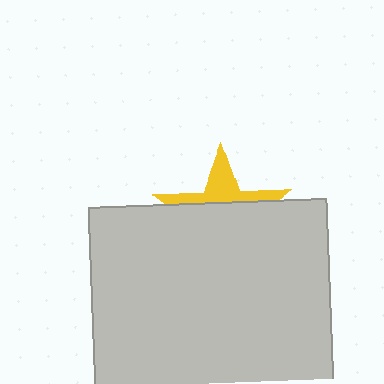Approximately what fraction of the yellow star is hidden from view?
Roughly 66% of the yellow star is hidden behind the light gray square.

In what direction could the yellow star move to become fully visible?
The yellow star could move up. That would shift it out from behind the light gray square entirely.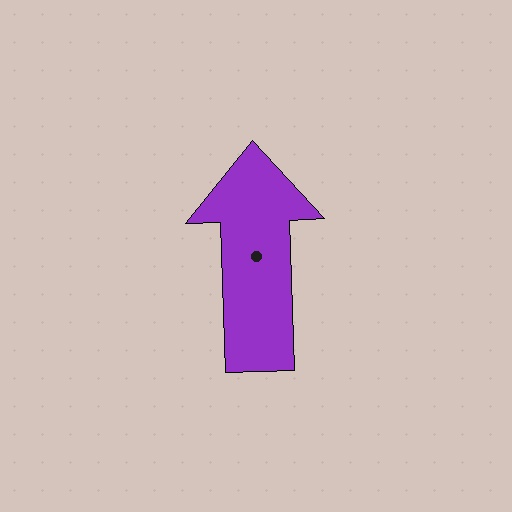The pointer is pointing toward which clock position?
Roughly 12 o'clock.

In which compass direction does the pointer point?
North.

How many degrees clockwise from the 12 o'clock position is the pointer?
Approximately 358 degrees.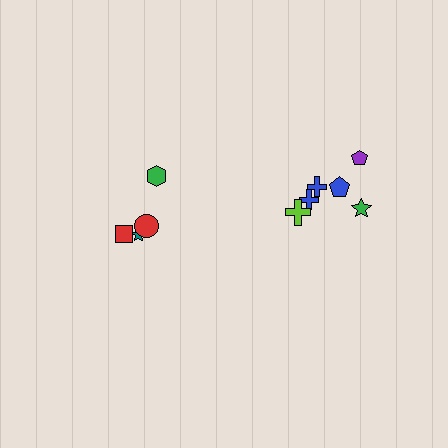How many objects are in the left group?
There are 4 objects.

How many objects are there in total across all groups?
There are 10 objects.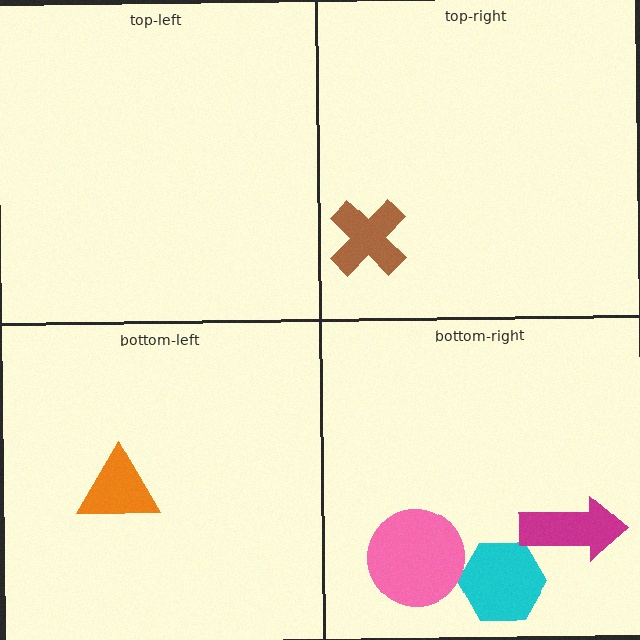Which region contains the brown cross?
The top-right region.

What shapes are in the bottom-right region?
The cyan hexagon, the magenta arrow, the pink circle.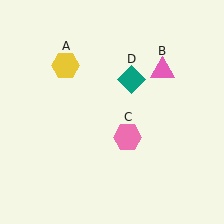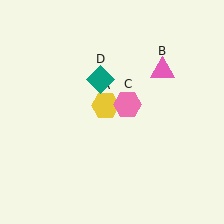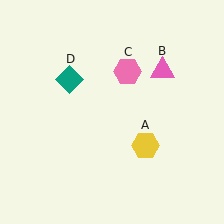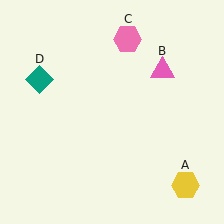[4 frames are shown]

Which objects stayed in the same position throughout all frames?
Pink triangle (object B) remained stationary.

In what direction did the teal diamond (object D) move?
The teal diamond (object D) moved left.